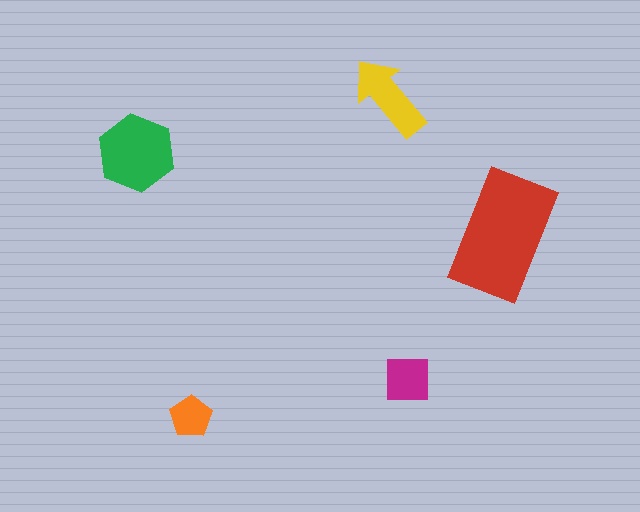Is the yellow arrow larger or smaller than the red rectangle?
Smaller.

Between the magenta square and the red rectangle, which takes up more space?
The red rectangle.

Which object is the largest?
The red rectangle.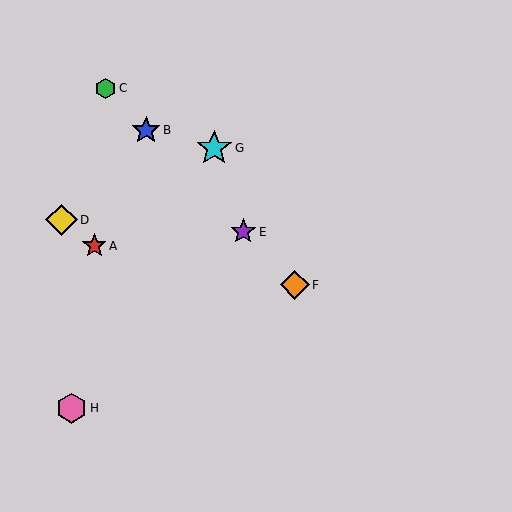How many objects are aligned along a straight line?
4 objects (B, C, E, F) are aligned along a straight line.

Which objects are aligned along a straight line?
Objects B, C, E, F are aligned along a straight line.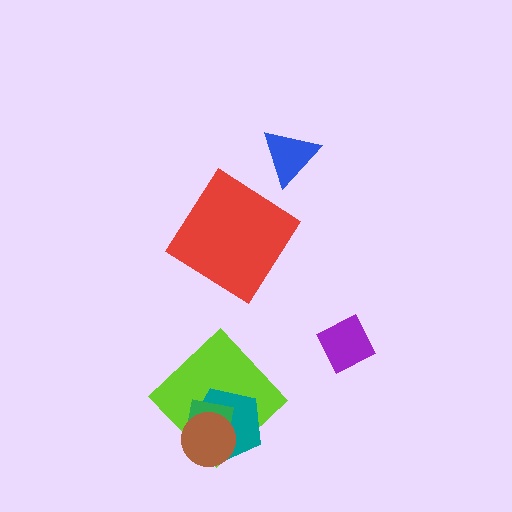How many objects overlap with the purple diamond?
0 objects overlap with the purple diamond.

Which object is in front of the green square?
The brown circle is in front of the green square.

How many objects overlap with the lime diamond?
3 objects overlap with the lime diamond.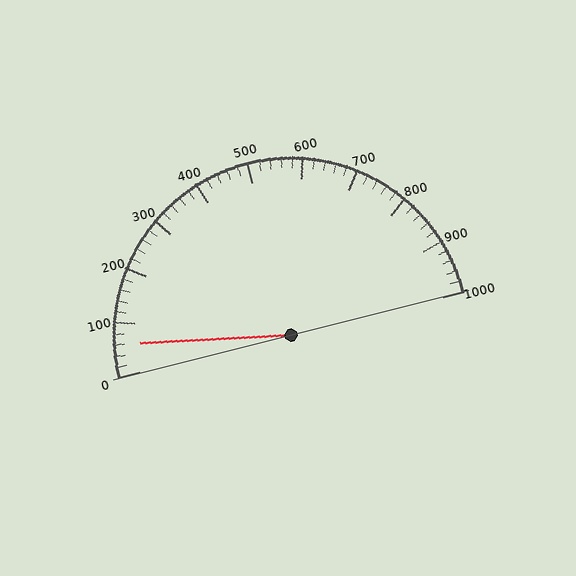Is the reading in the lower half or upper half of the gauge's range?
The reading is in the lower half of the range (0 to 1000).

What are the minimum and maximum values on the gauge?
The gauge ranges from 0 to 1000.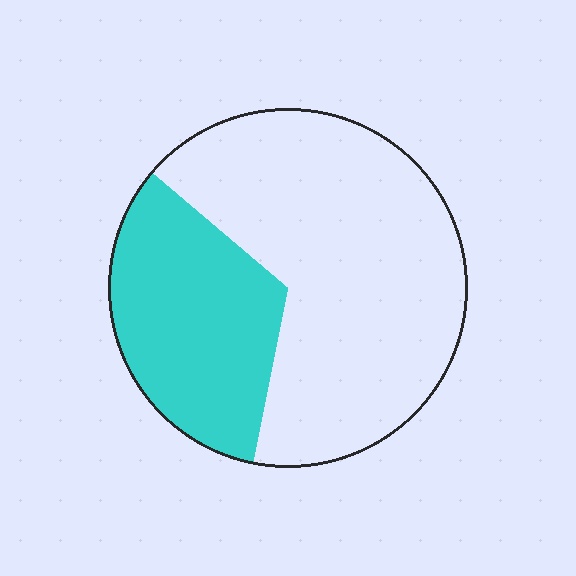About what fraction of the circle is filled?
About one third (1/3).